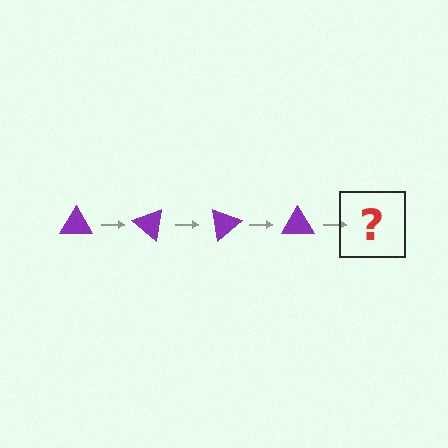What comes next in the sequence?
The next element should be a purple triangle rotated 160 degrees.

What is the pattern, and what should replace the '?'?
The pattern is that the triangle rotates 40 degrees each step. The '?' should be a purple triangle rotated 160 degrees.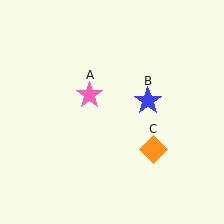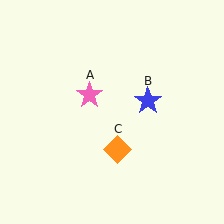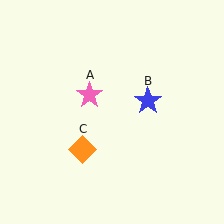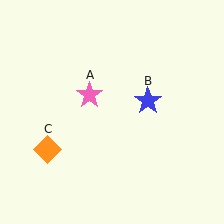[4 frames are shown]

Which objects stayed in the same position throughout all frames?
Pink star (object A) and blue star (object B) remained stationary.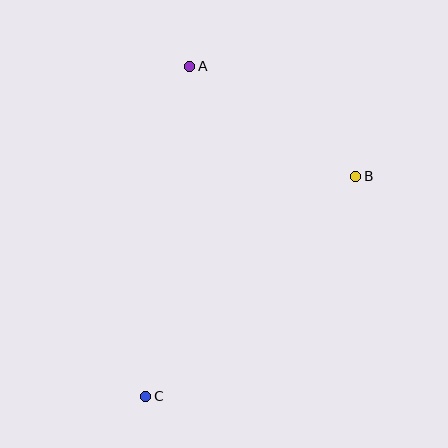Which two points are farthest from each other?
Points A and C are farthest from each other.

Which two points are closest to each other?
Points A and B are closest to each other.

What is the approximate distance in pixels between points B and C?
The distance between B and C is approximately 305 pixels.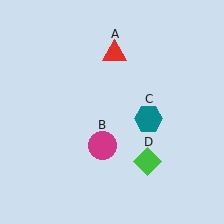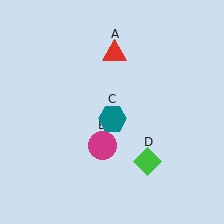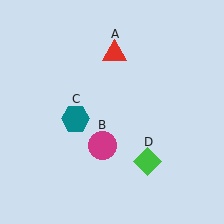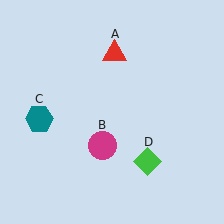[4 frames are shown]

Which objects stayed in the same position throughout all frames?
Red triangle (object A) and magenta circle (object B) and green diamond (object D) remained stationary.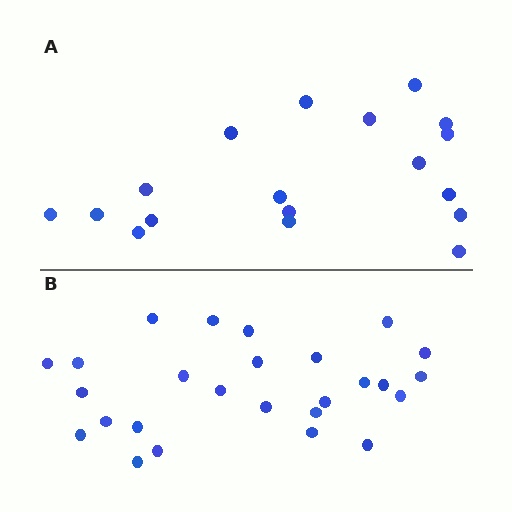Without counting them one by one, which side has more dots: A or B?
Region B (the bottom region) has more dots.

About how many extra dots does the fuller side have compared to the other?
Region B has roughly 8 or so more dots than region A.